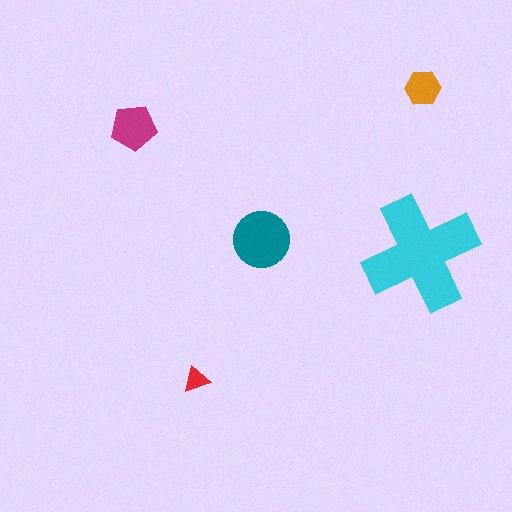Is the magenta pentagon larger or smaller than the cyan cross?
Smaller.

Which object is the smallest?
The red triangle.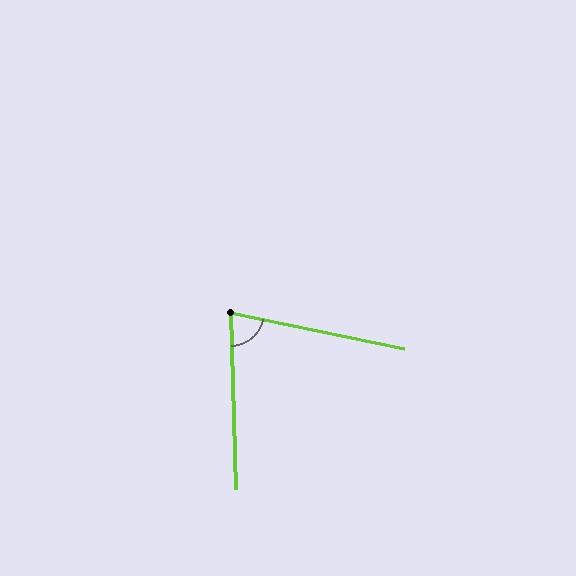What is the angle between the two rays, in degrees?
Approximately 76 degrees.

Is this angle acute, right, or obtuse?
It is acute.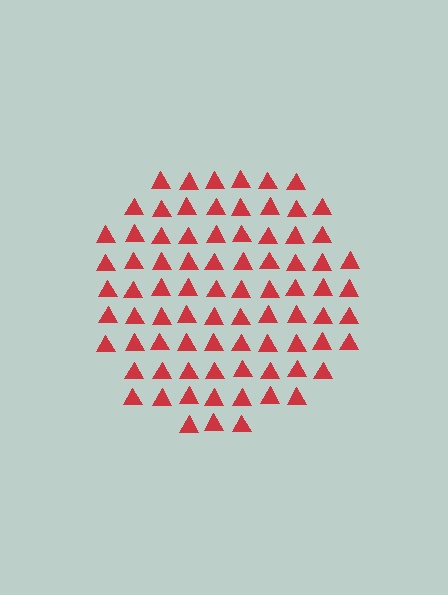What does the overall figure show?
The overall figure shows a circle.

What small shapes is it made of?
It is made of small triangles.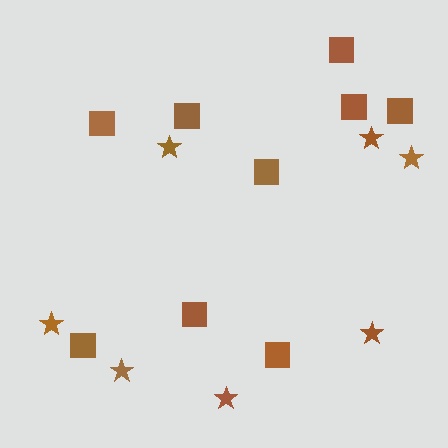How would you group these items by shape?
There are 2 groups: one group of stars (7) and one group of squares (9).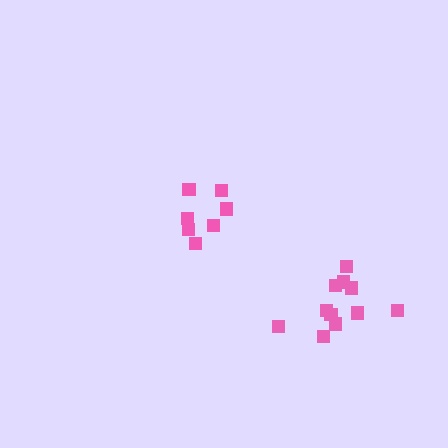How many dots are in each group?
Group 1: 7 dots, Group 2: 11 dots (18 total).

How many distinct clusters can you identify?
There are 2 distinct clusters.